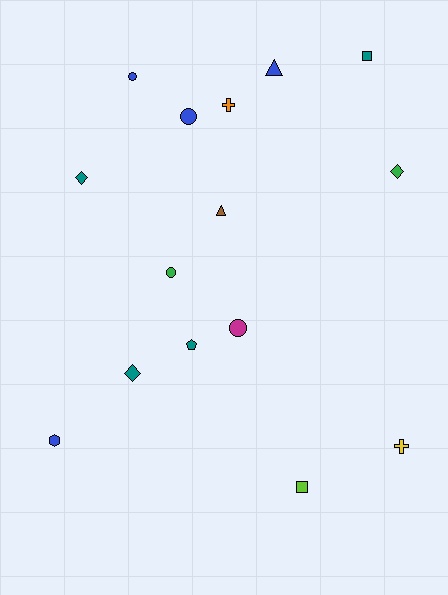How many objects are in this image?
There are 15 objects.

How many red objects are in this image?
There are no red objects.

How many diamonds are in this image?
There are 3 diamonds.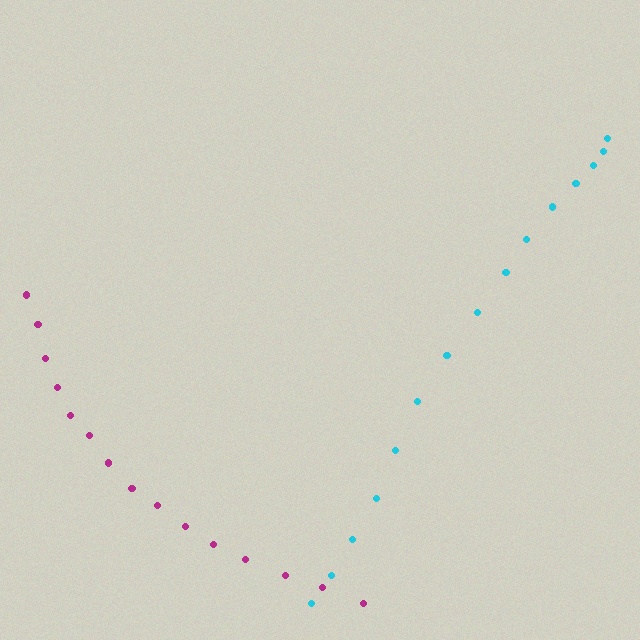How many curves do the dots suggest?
There are 2 distinct paths.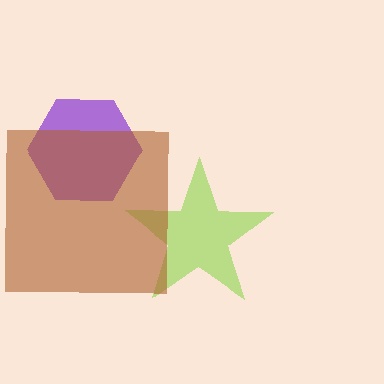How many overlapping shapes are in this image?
There are 3 overlapping shapes in the image.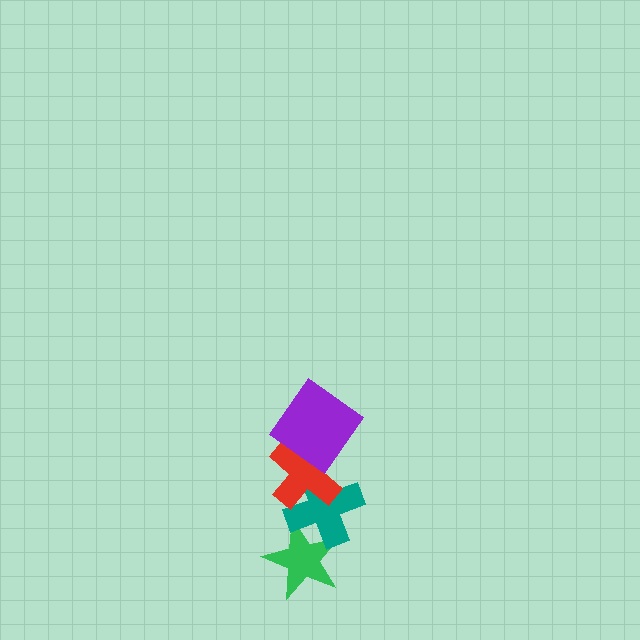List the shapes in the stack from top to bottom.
From top to bottom: the purple diamond, the red cross, the teal cross, the green star.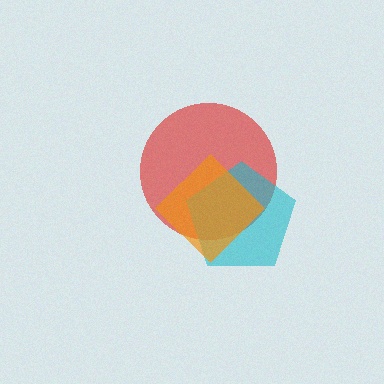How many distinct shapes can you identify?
There are 3 distinct shapes: a red circle, a cyan pentagon, an orange diamond.